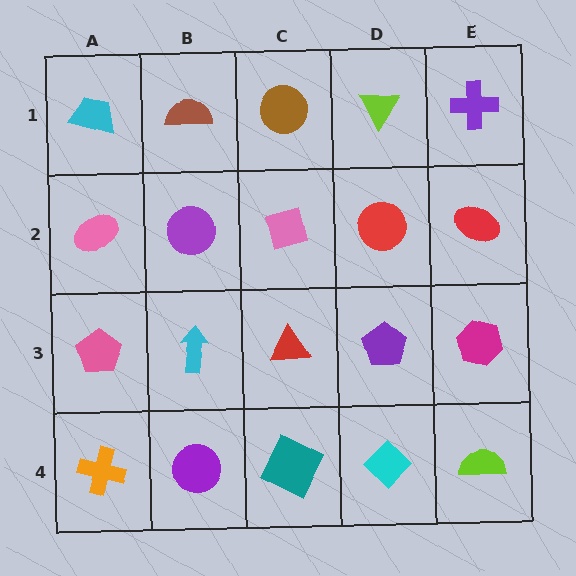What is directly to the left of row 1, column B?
A cyan trapezoid.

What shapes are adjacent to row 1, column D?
A red circle (row 2, column D), a brown circle (row 1, column C), a purple cross (row 1, column E).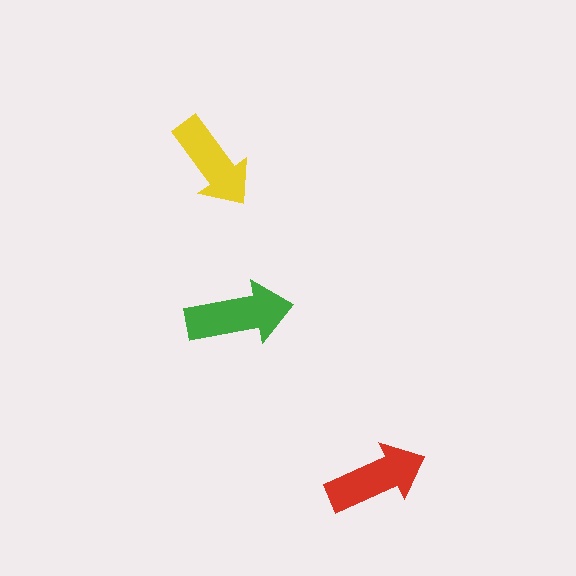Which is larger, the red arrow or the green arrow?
The green one.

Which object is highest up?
The yellow arrow is topmost.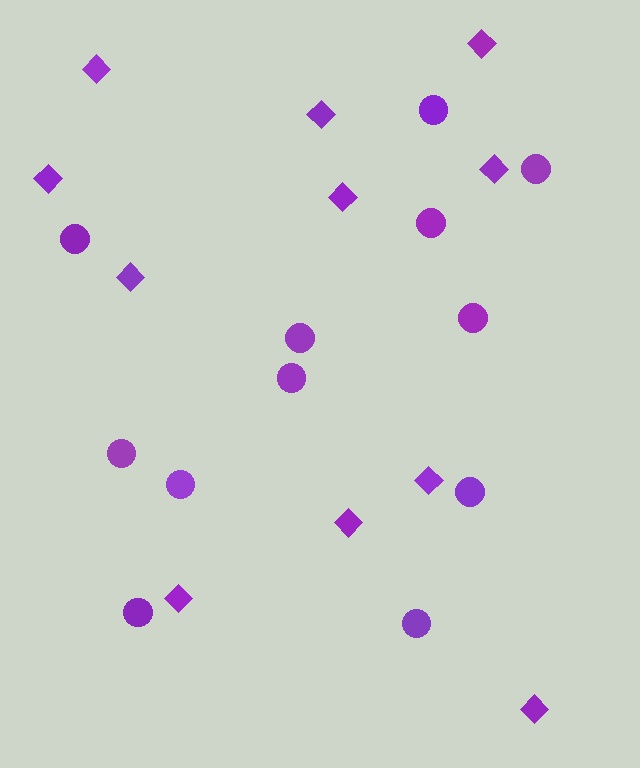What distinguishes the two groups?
There are 2 groups: one group of circles (12) and one group of diamonds (11).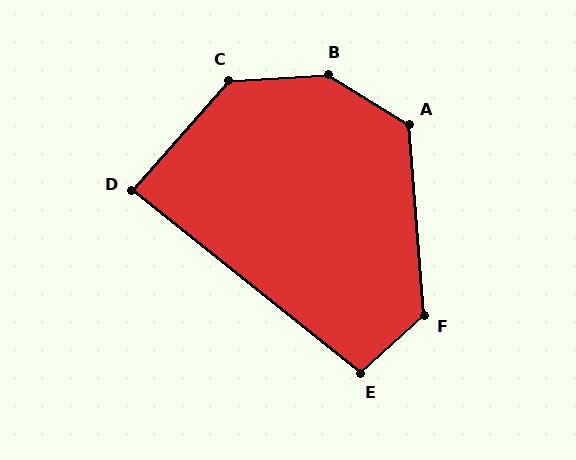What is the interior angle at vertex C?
Approximately 135 degrees (obtuse).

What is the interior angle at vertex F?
Approximately 128 degrees (obtuse).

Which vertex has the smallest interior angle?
D, at approximately 88 degrees.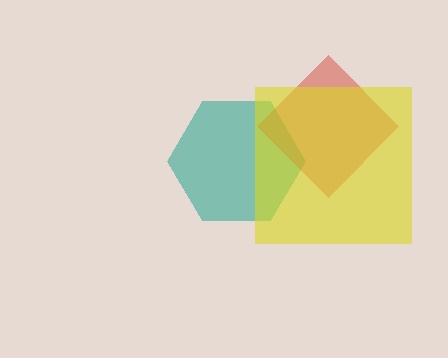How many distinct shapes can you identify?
There are 3 distinct shapes: a teal hexagon, a red diamond, a yellow square.